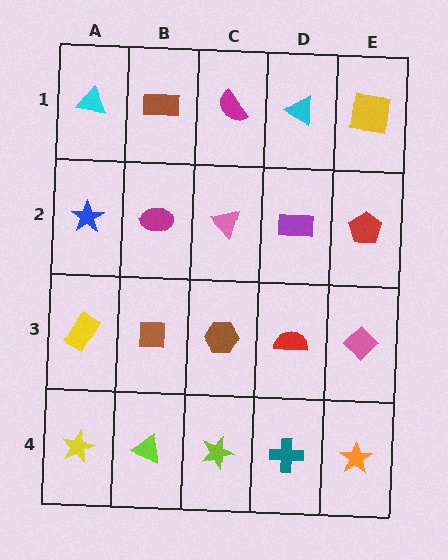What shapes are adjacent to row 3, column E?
A red pentagon (row 2, column E), an orange star (row 4, column E), a red semicircle (row 3, column D).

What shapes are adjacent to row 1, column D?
A purple rectangle (row 2, column D), a magenta semicircle (row 1, column C), a yellow square (row 1, column E).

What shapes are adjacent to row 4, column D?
A red semicircle (row 3, column D), a lime star (row 4, column C), an orange star (row 4, column E).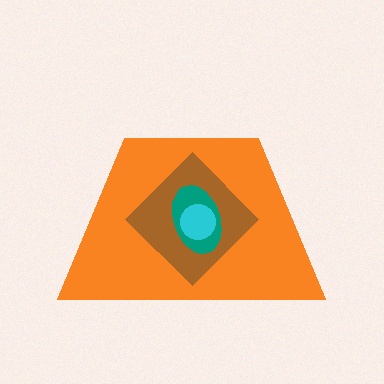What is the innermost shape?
The cyan circle.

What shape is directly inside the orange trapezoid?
The brown diamond.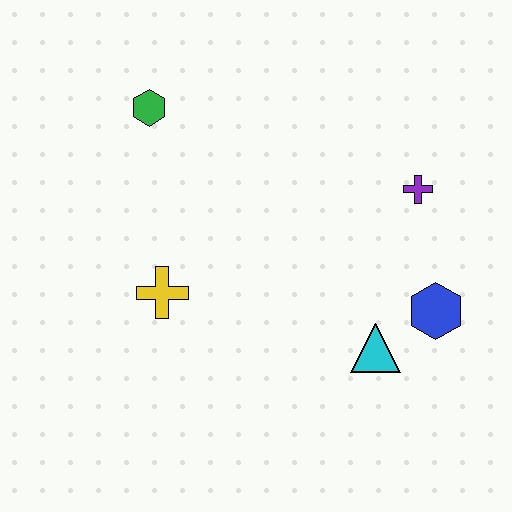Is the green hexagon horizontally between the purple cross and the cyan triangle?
No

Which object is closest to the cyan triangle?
The blue hexagon is closest to the cyan triangle.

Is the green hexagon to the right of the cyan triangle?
No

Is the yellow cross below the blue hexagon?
No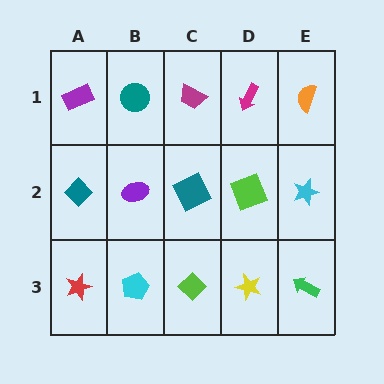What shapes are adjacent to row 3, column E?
A cyan star (row 2, column E), a yellow star (row 3, column D).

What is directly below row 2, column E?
A green arrow.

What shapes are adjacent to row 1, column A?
A teal diamond (row 2, column A), a teal circle (row 1, column B).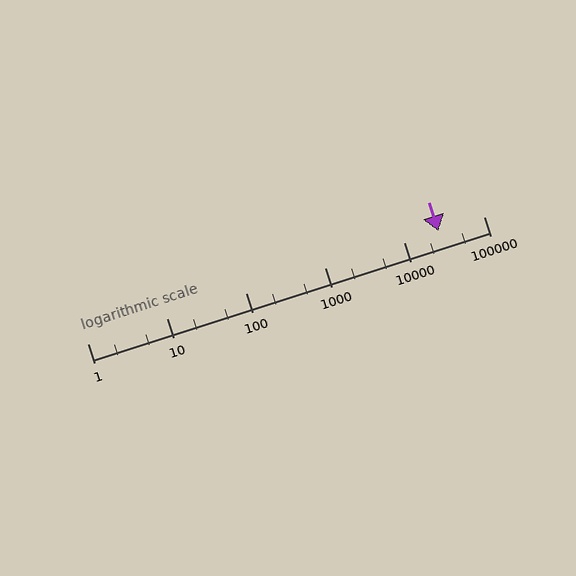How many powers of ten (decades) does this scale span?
The scale spans 5 decades, from 1 to 100000.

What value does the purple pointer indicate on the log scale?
The pointer indicates approximately 27000.